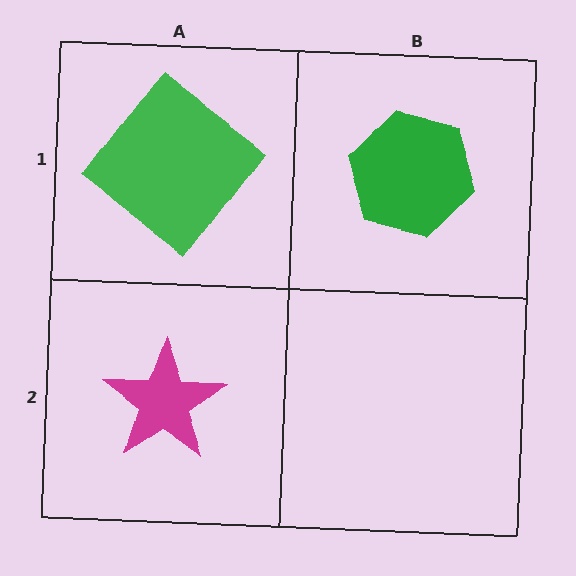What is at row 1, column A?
A green diamond.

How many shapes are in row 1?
2 shapes.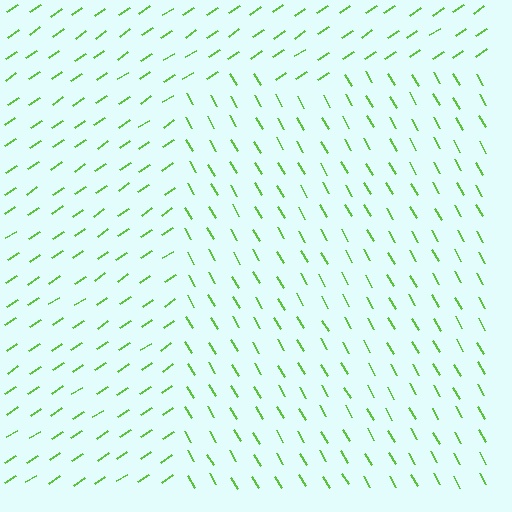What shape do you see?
I see a rectangle.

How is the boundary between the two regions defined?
The boundary is defined purely by a change in line orientation (approximately 86 degrees difference). All lines are the same color and thickness.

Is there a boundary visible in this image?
Yes, there is a texture boundary formed by a change in line orientation.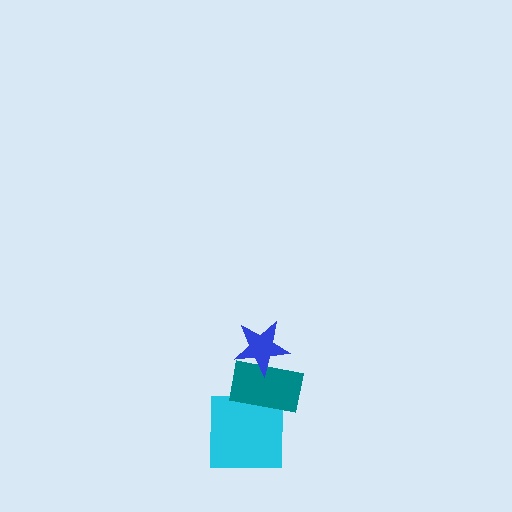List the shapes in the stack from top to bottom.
From top to bottom: the blue star, the teal rectangle, the cyan square.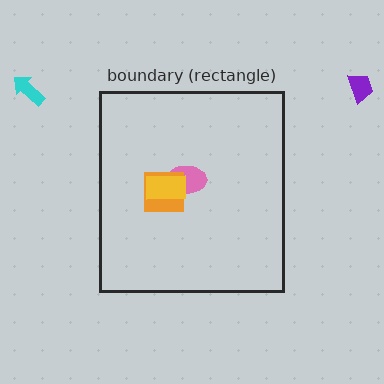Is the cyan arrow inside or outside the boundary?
Outside.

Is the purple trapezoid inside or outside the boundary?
Outside.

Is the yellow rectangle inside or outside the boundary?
Inside.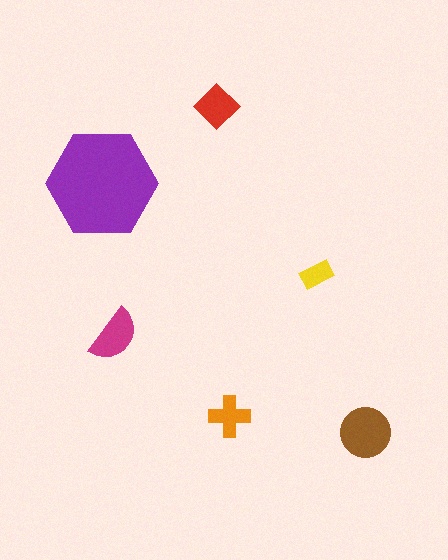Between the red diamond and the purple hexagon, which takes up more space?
The purple hexagon.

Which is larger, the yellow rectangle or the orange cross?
The orange cross.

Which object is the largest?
The purple hexagon.